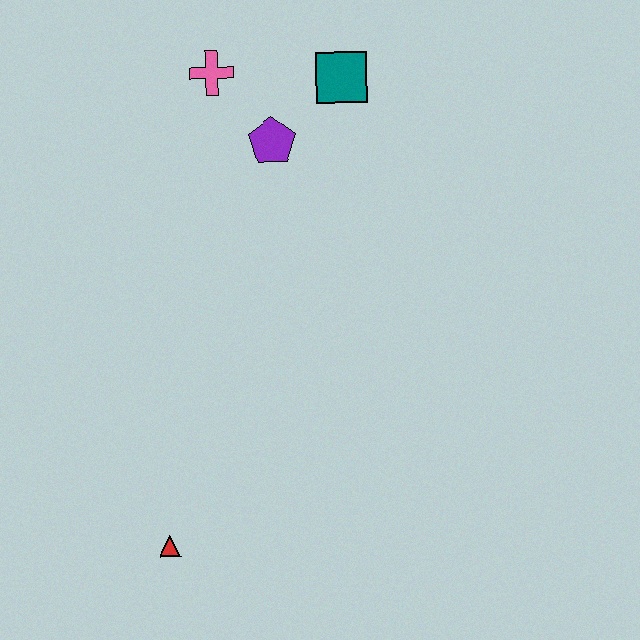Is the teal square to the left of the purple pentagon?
No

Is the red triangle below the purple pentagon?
Yes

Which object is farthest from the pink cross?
The red triangle is farthest from the pink cross.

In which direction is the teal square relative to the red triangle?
The teal square is above the red triangle.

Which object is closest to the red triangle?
The purple pentagon is closest to the red triangle.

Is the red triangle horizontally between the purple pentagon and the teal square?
No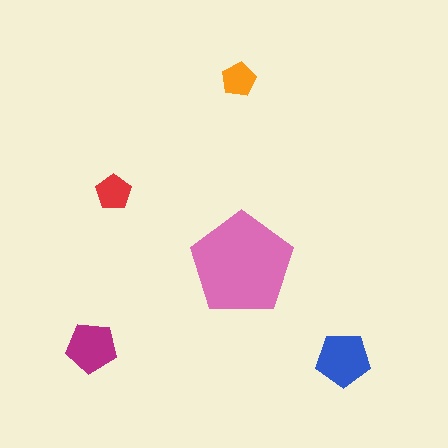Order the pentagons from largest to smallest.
the pink one, the blue one, the magenta one, the red one, the orange one.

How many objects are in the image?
There are 5 objects in the image.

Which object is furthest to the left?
The magenta pentagon is leftmost.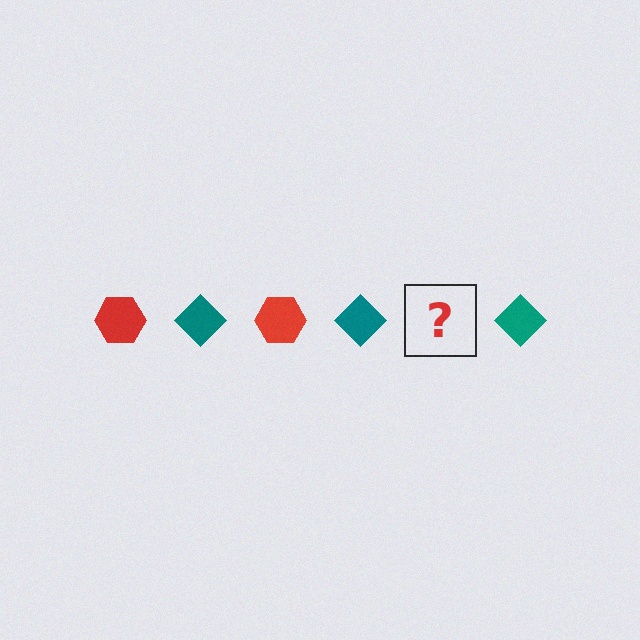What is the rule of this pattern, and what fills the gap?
The rule is that the pattern alternates between red hexagon and teal diamond. The gap should be filled with a red hexagon.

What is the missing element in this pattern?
The missing element is a red hexagon.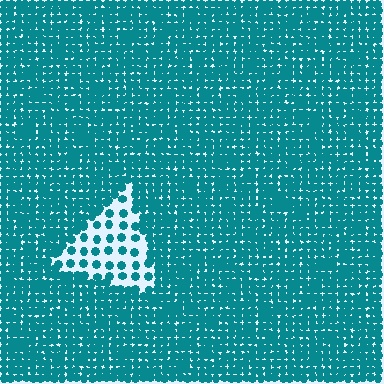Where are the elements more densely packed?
The elements are more densely packed outside the triangle boundary.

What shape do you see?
I see a triangle.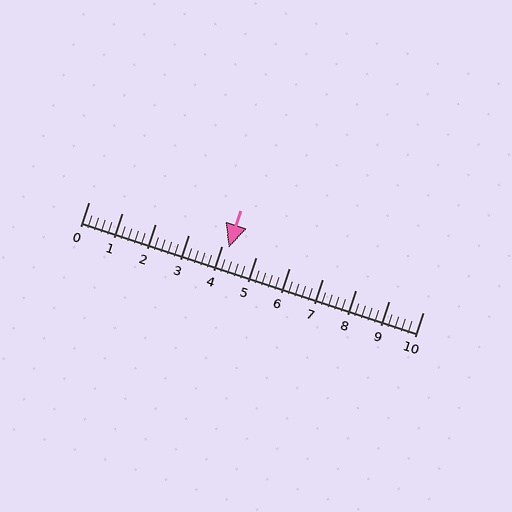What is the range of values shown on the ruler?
The ruler shows values from 0 to 10.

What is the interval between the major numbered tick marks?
The major tick marks are spaced 1 units apart.